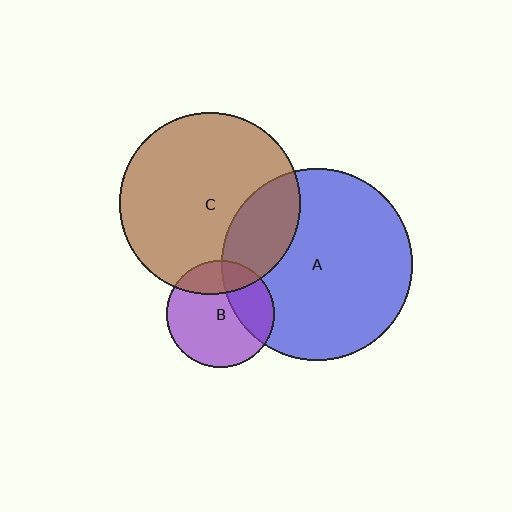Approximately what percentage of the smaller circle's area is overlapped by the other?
Approximately 30%.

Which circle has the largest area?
Circle A (blue).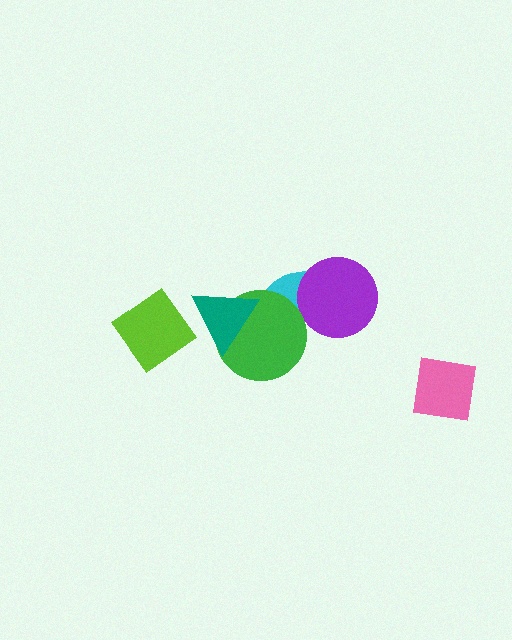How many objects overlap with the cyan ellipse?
2 objects overlap with the cyan ellipse.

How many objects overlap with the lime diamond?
1 object overlaps with the lime diamond.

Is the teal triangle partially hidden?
Yes, it is partially covered by another shape.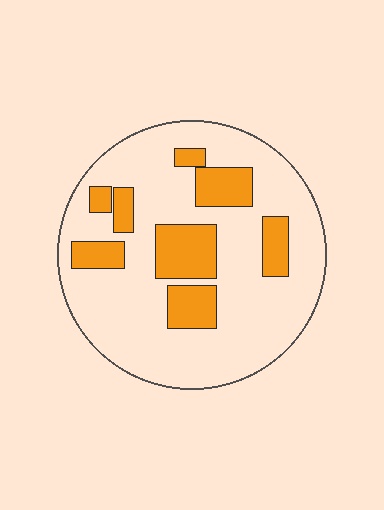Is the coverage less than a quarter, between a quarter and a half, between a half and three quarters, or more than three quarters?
Less than a quarter.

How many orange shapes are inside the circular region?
8.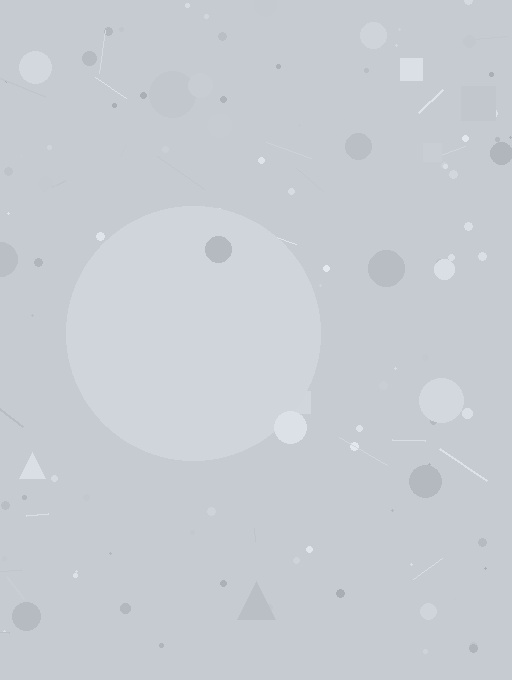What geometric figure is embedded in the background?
A circle is embedded in the background.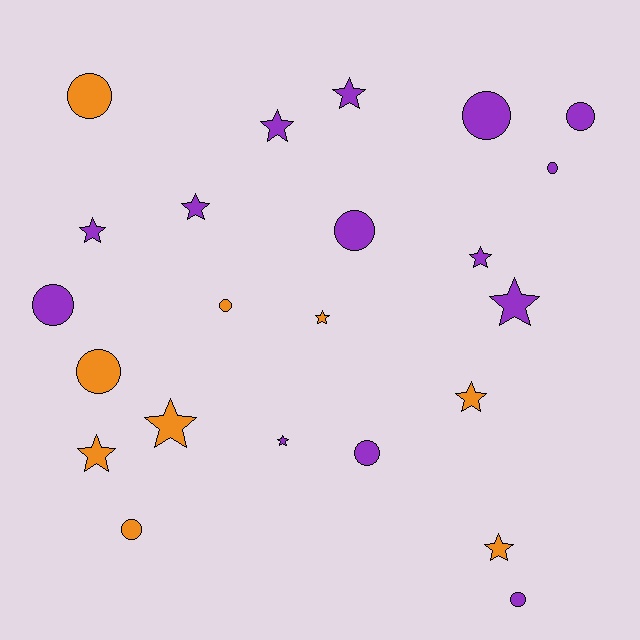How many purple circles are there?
There are 7 purple circles.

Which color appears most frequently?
Purple, with 14 objects.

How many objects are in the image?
There are 23 objects.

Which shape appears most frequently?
Star, with 12 objects.